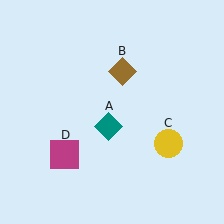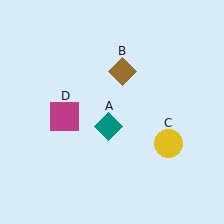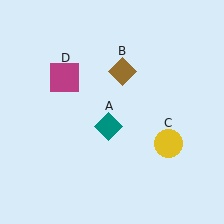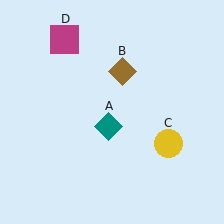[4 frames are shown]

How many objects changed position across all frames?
1 object changed position: magenta square (object D).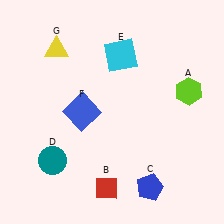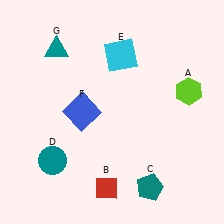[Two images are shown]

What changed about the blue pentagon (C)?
In Image 1, C is blue. In Image 2, it changed to teal.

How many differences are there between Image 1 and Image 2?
There are 2 differences between the two images.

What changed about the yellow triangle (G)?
In Image 1, G is yellow. In Image 2, it changed to teal.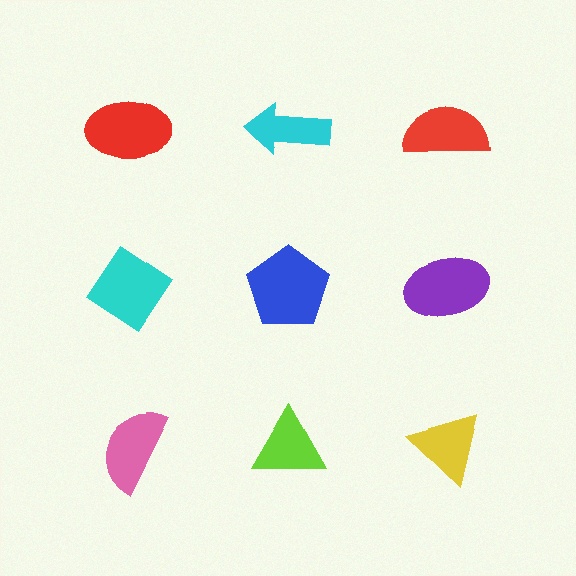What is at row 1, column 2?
A cyan arrow.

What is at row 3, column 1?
A pink semicircle.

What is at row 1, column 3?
A red semicircle.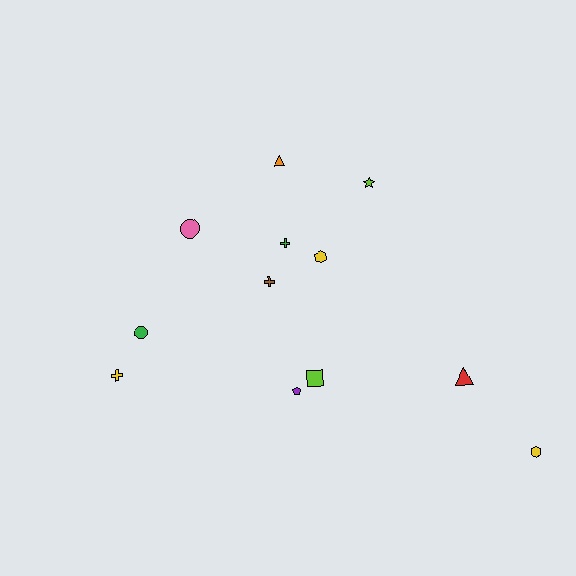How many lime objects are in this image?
There are 2 lime objects.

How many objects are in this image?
There are 12 objects.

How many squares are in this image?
There is 1 square.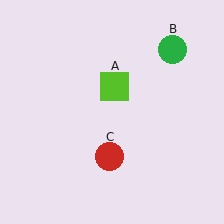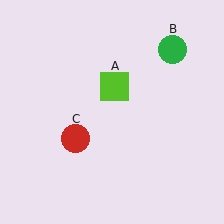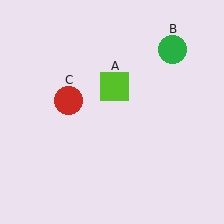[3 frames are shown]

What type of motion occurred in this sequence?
The red circle (object C) rotated clockwise around the center of the scene.